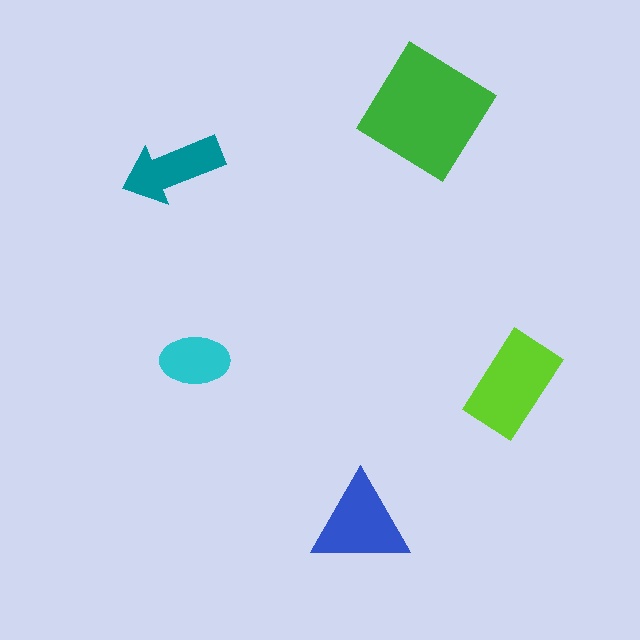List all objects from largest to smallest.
The green diamond, the lime rectangle, the blue triangle, the teal arrow, the cyan ellipse.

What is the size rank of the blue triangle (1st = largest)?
3rd.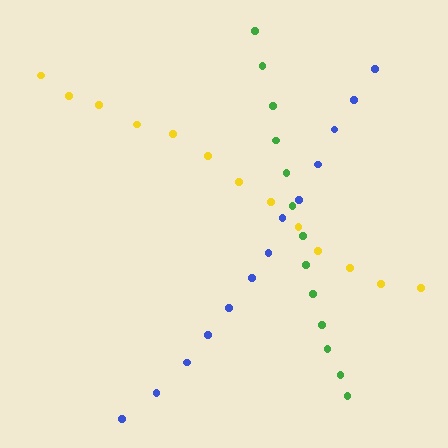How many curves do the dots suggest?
There are 3 distinct paths.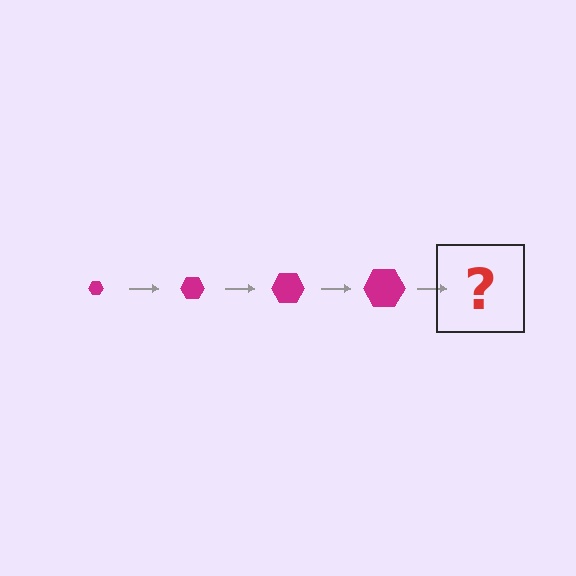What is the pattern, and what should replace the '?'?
The pattern is that the hexagon gets progressively larger each step. The '?' should be a magenta hexagon, larger than the previous one.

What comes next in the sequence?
The next element should be a magenta hexagon, larger than the previous one.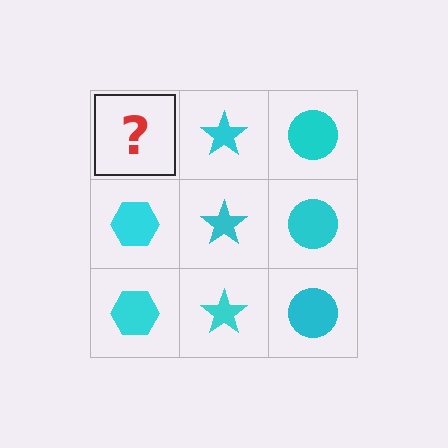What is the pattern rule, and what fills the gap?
The rule is that each column has a consistent shape. The gap should be filled with a cyan hexagon.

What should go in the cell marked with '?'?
The missing cell should contain a cyan hexagon.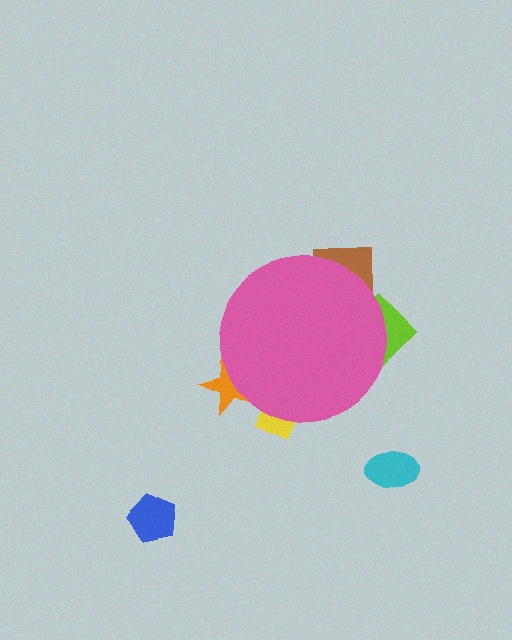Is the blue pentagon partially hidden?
No, the blue pentagon is fully visible.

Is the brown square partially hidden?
Yes, the brown square is partially hidden behind the pink circle.